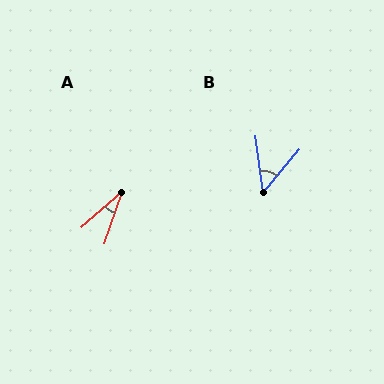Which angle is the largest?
B, at approximately 47 degrees.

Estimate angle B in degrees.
Approximately 47 degrees.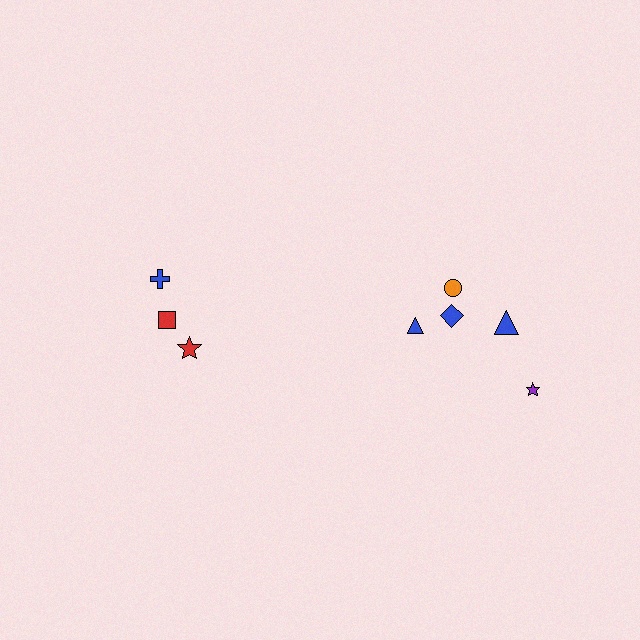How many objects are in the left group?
There are 3 objects.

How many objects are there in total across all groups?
There are 8 objects.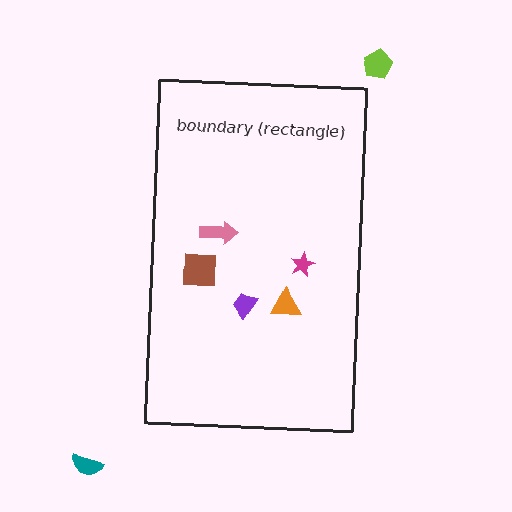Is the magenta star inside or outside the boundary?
Inside.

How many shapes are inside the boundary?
5 inside, 2 outside.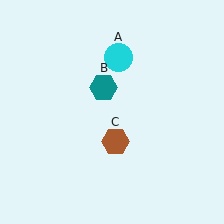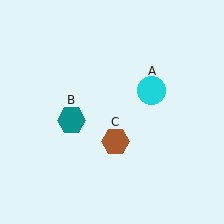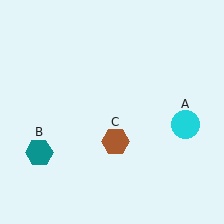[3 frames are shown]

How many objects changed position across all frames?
2 objects changed position: cyan circle (object A), teal hexagon (object B).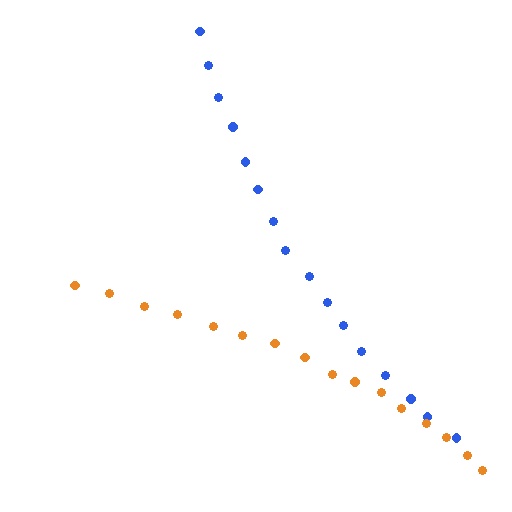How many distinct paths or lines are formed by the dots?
There are 2 distinct paths.